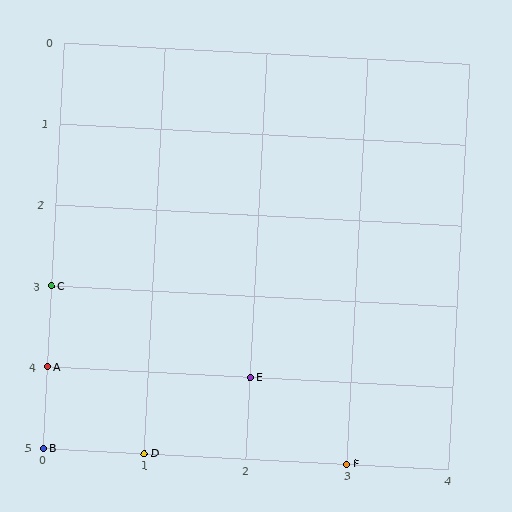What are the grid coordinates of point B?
Point B is at grid coordinates (0, 5).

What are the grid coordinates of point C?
Point C is at grid coordinates (0, 3).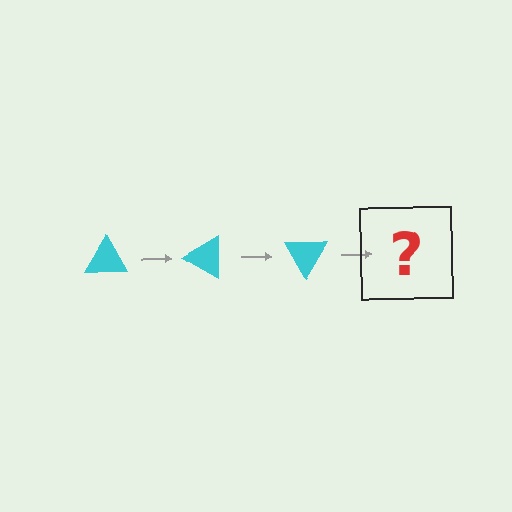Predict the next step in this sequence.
The next step is a cyan triangle rotated 90 degrees.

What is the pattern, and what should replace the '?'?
The pattern is that the triangle rotates 30 degrees each step. The '?' should be a cyan triangle rotated 90 degrees.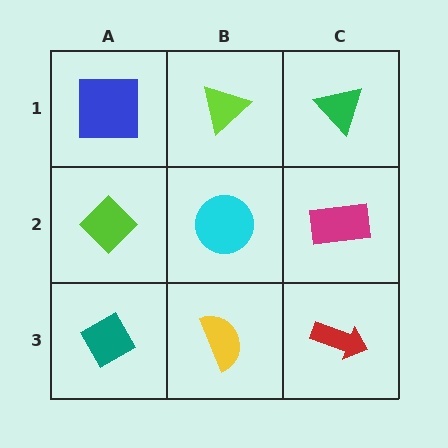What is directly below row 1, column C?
A magenta rectangle.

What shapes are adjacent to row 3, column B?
A cyan circle (row 2, column B), a teal diamond (row 3, column A), a red arrow (row 3, column C).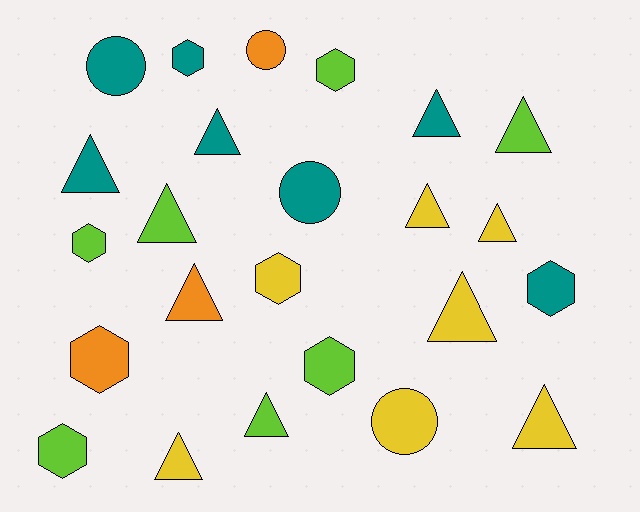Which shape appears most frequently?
Triangle, with 12 objects.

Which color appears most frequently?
Yellow, with 7 objects.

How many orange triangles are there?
There is 1 orange triangle.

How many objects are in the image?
There are 24 objects.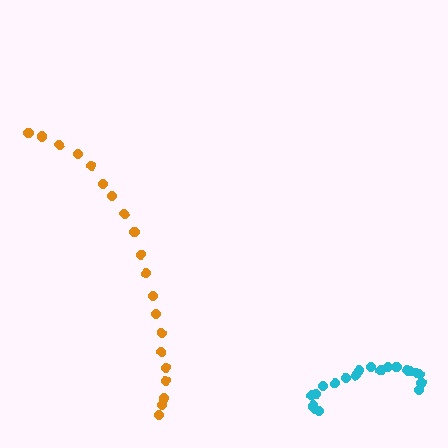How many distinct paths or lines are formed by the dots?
There are 2 distinct paths.